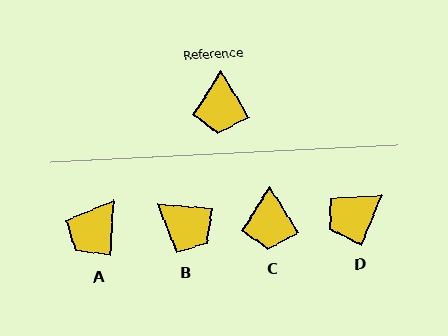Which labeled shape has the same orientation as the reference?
C.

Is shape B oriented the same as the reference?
No, it is off by about 54 degrees.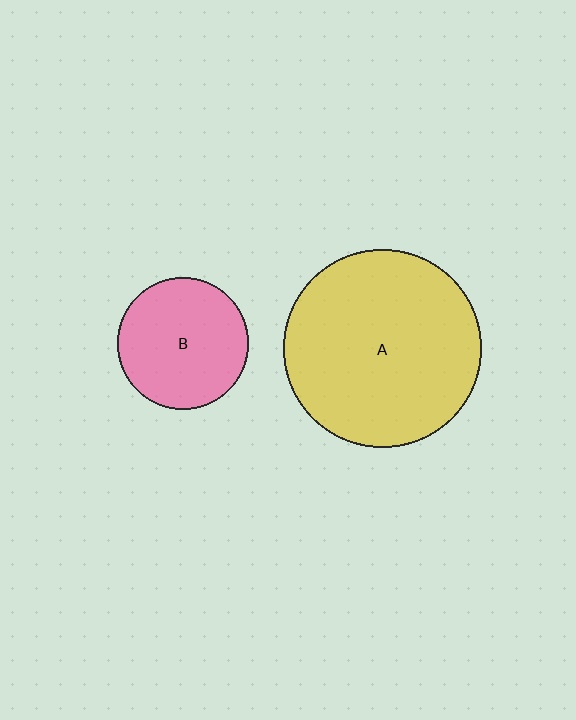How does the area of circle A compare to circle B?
Approximately 2.3 times.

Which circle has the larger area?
Circle A (yellow).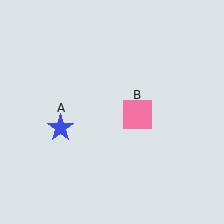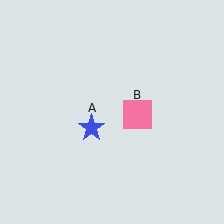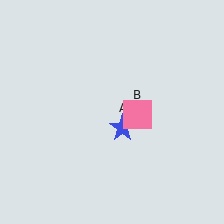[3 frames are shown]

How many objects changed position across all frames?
1 object changed position: blue star (object A).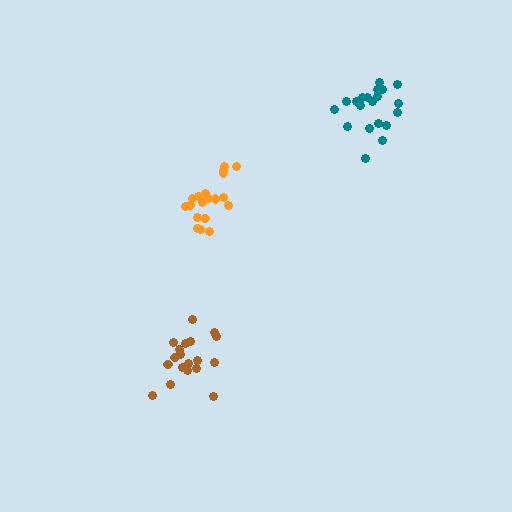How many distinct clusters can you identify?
There are 3 distinct clusters.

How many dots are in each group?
Group 1: 20 dots, Group 2: 19 dots, Group 3: 19 dots (58 total).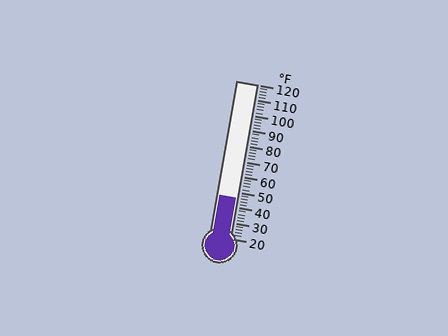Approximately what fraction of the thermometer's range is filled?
The thermometer is filled to approximately 25% of its range.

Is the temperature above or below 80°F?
The temperature is below 80°F.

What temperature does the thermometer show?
The thermometer shows approximately 46°F.